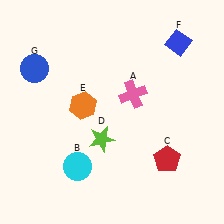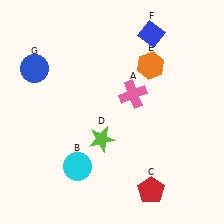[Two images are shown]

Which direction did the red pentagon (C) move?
The red pentagon (C) moved down.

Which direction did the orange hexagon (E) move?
The orange hexagon (E) moved right.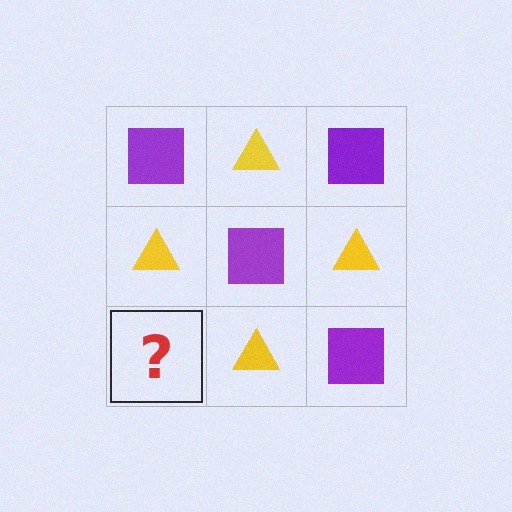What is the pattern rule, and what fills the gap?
The rule is that it alternates purple square and yellow triangle in a checkerboard pattern. The gap should be filled with a purple square.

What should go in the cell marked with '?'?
The missing cell should contain a purple square.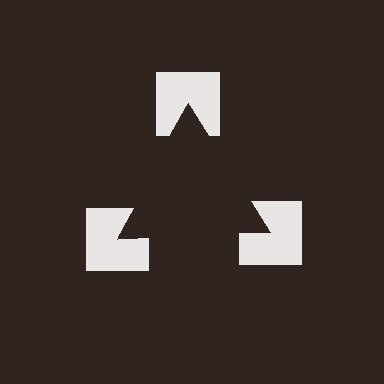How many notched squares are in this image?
There are 3 — one at each vertex of the illusory triangle.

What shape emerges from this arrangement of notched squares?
An illusory triangle — its edges are inferred from the aligned wedge cuts in the notched squares, not physically drawn.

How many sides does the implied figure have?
3 sides.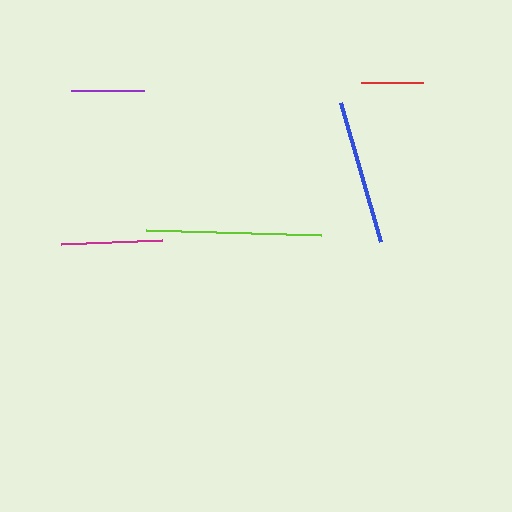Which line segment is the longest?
The lime line is the longest at approximately 175 pixels.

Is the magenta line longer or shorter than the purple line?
The magenta line is longer than the purple line.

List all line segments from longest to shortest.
From longest to shortest: lime, blue, magenta, purple, red.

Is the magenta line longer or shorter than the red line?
The magenta line is longer than the red line.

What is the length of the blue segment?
The blue segment is approximately 144 pixels long.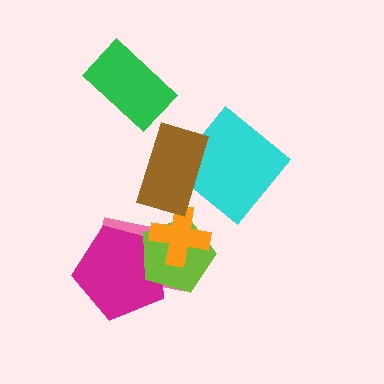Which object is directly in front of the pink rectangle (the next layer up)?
The magenta pentagon is directly in front of the pink rectangle.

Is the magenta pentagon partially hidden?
Yes, it is partially covered by another shape.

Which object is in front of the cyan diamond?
The brown rectangle is in front of the cyan diamond.